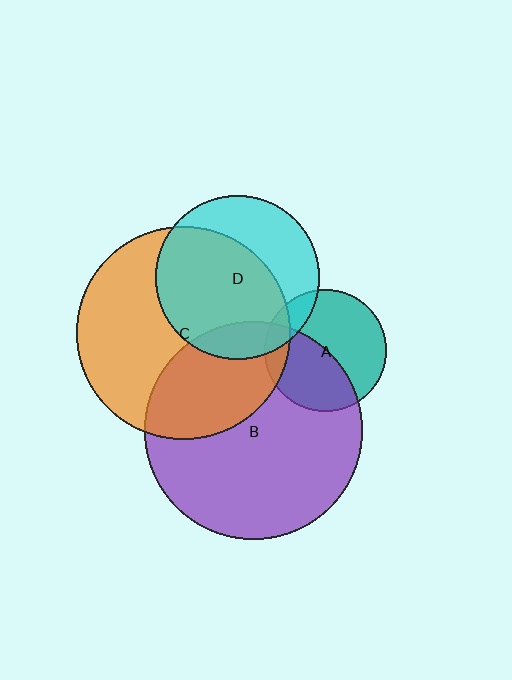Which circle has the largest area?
Circle B (purple).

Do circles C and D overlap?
Yes.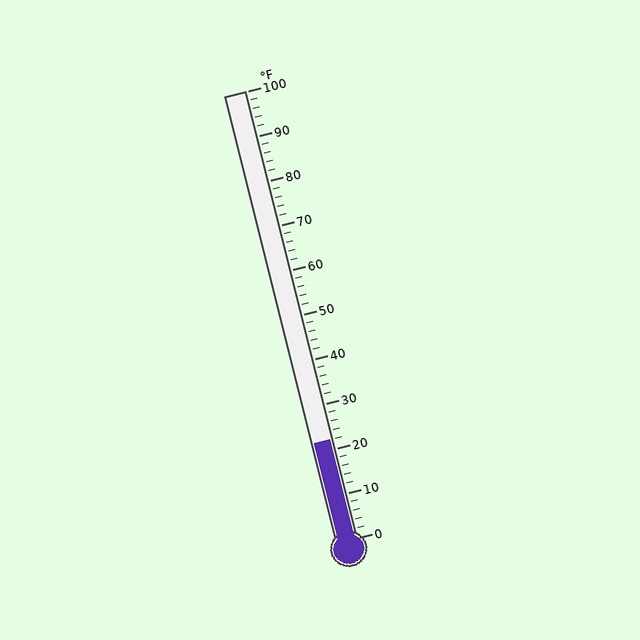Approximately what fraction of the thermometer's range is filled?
The thermometer is filled to approximately 20% of its range.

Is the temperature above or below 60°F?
The temperature is below 60°F.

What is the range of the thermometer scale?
The thermometer scale ranges from 0°F to 100°F.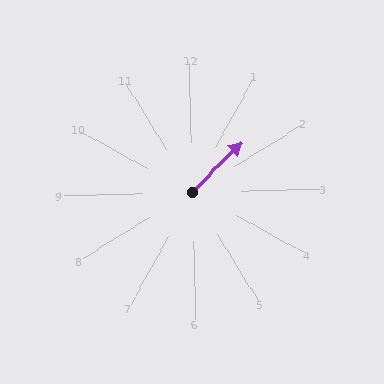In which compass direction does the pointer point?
Northeast.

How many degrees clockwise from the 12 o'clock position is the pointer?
Approximately 46 degrees.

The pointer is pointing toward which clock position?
Roughly 2 o'clock.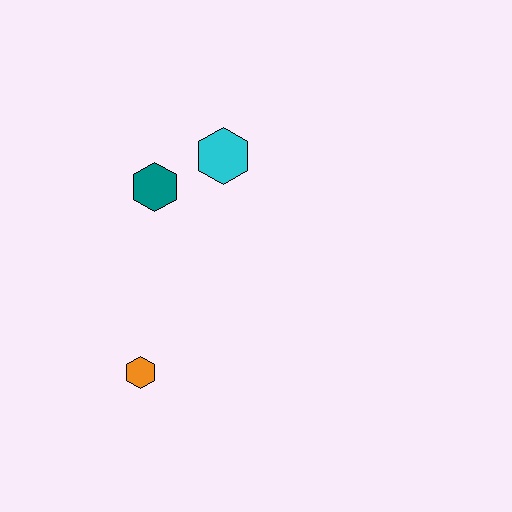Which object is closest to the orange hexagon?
The teal hexagon is closest to the orange hexagon.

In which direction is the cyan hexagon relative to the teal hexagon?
The cyan hexagon is to the right of the teal hexagon.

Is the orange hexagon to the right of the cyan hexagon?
No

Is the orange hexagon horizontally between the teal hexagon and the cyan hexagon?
No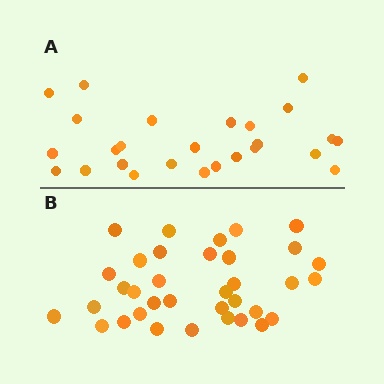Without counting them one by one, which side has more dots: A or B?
Region B (the bottom region) has more dots.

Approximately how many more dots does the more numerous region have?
Region B has roughly 8 or so more dots than region A.